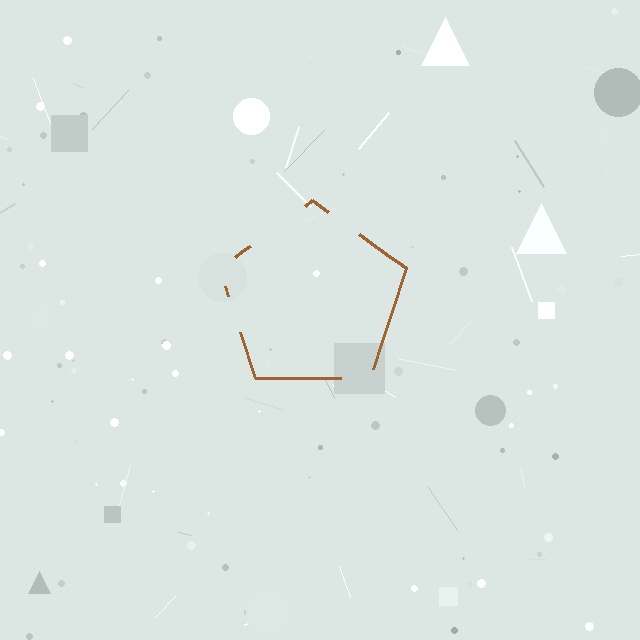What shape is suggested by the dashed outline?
The dashed outline suggests a pentagon.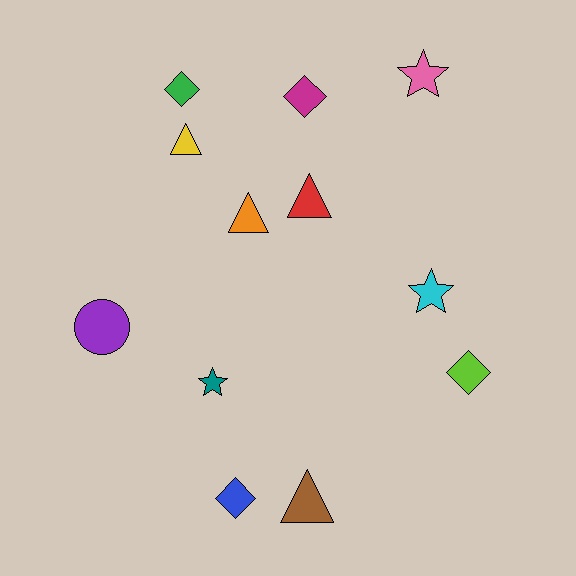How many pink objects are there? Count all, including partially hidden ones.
There is 1 pink object.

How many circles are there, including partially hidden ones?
There is 1 circle.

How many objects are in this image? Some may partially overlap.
There are 12 objects.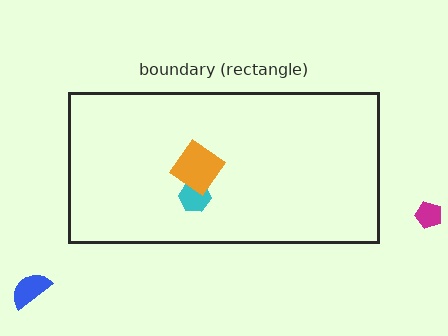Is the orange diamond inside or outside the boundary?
Inside.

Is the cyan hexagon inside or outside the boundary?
Inside.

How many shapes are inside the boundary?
2 inside, 2 outside.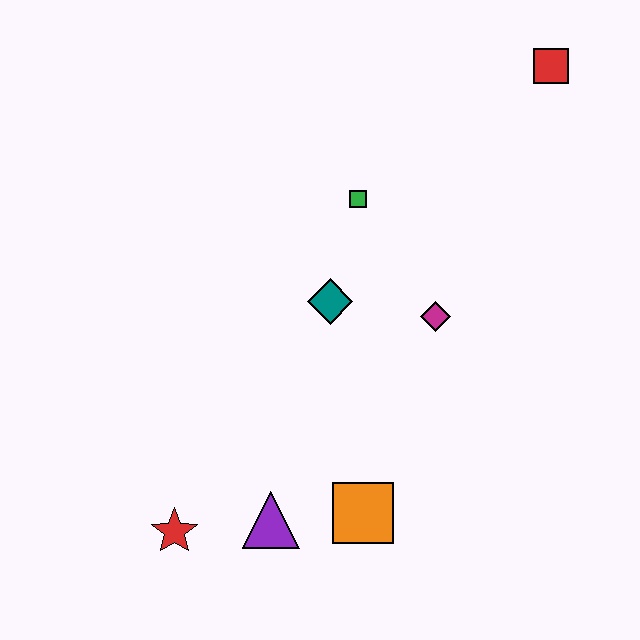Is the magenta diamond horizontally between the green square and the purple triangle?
No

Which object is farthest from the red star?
The red square is farthest from the red star.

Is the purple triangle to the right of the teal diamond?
No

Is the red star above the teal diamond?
No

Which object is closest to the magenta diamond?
The teal diamond is closest to the magenta diamond.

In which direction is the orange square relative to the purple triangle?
The orange square is to the right of the purple triangle.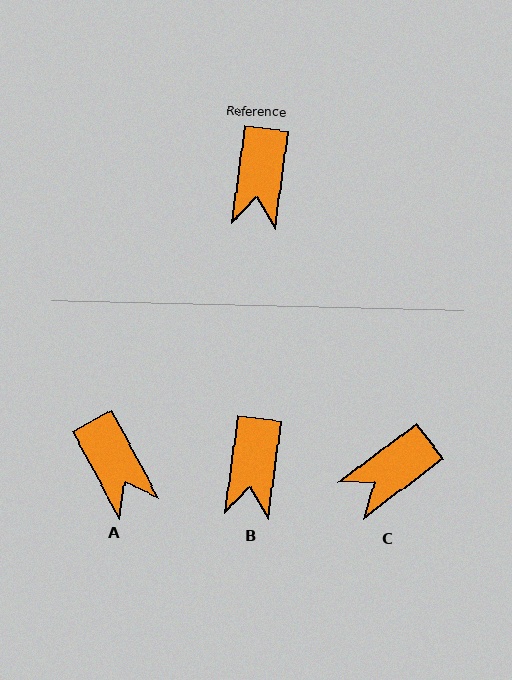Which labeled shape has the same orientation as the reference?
B.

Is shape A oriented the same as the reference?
No, it is off by about 36 degrees.